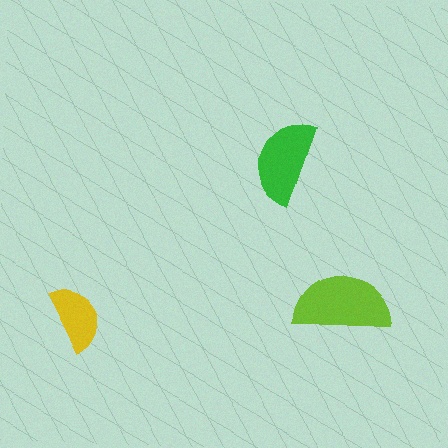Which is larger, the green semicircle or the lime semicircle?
The lime one.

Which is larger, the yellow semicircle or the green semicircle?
The green one.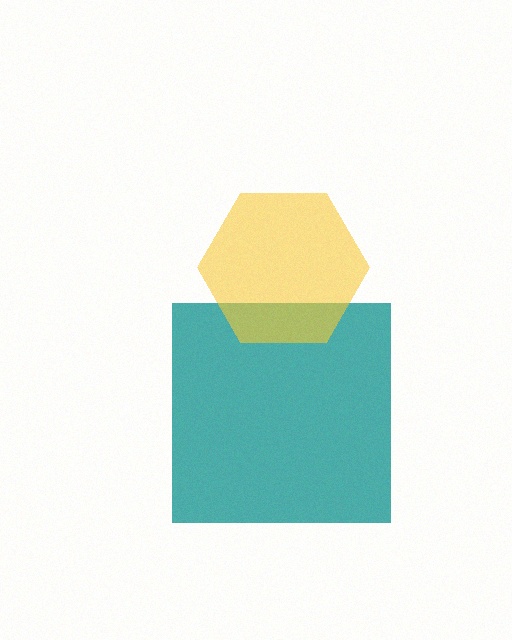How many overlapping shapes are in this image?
There are 2 overlapping shapes in the image.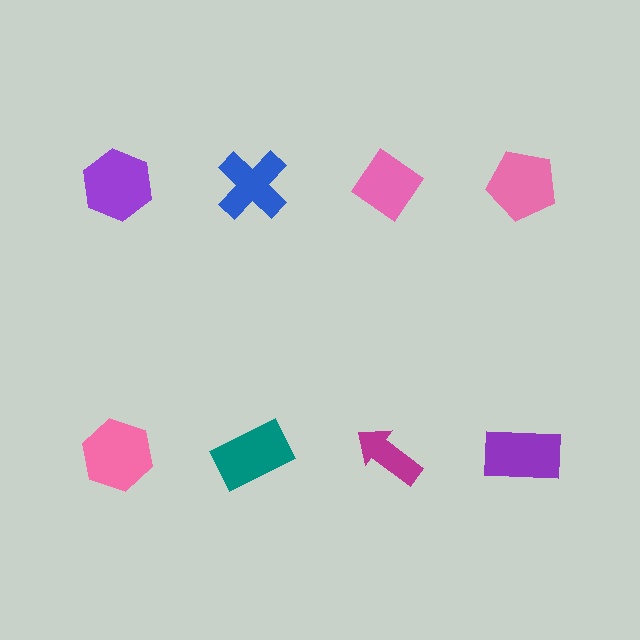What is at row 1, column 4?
A pink pentagon.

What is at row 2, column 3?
A magenta arrow.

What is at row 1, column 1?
A purple hexagon.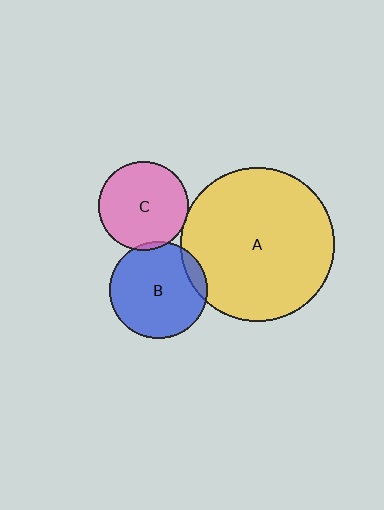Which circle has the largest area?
Circle A (yellow).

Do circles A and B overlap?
Yes.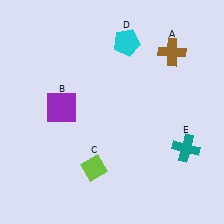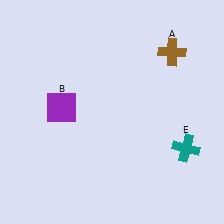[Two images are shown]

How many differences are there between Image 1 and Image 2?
There are 2 differences between the two images.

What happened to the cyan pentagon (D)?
The cyan pentagon (D) was removed in Image 2. It was in the top-right area of Image 1.